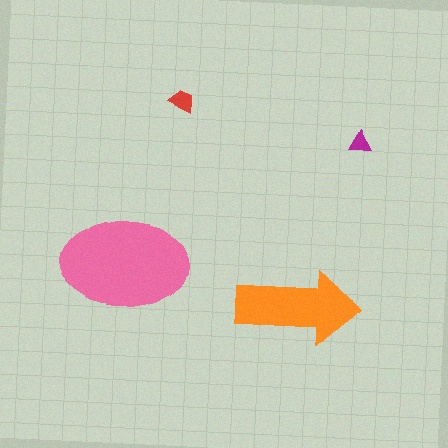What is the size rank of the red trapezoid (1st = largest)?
3rd.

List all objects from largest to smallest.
The pink ellipse, the orange arrow, the red trapezoid, the magenta triangle.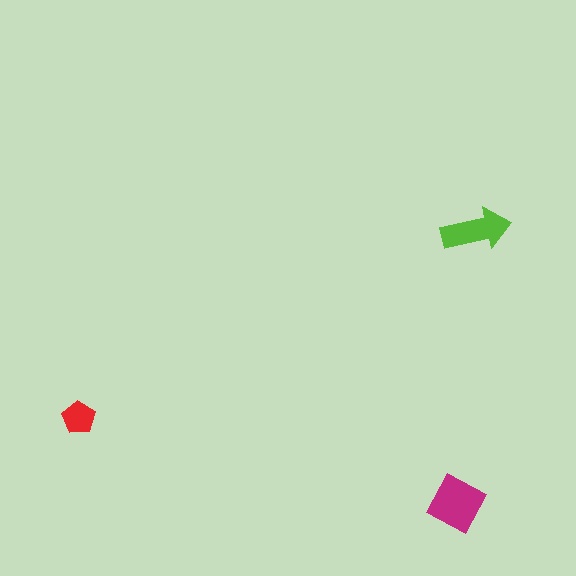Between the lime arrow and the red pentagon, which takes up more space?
The lime arrow.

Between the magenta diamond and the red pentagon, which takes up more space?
The magenta diamond.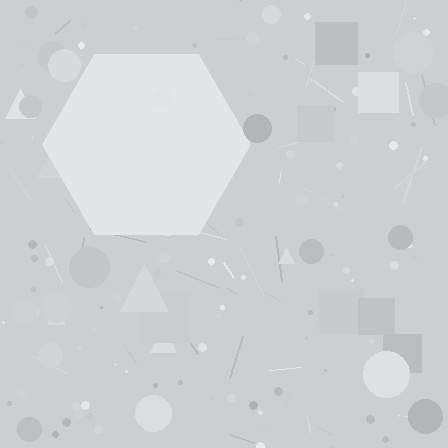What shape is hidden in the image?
A hexagon is hidden in the image.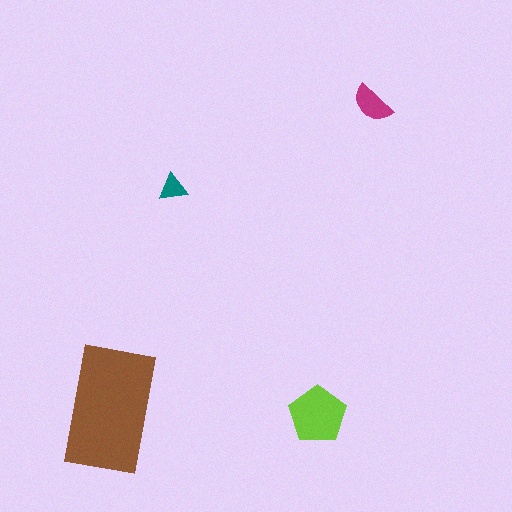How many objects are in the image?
There are 4 objects in the image.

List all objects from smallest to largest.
The teal triangle, the magenta semicircle, the lime pentagon, the brown rectangle.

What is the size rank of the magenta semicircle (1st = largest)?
3rd.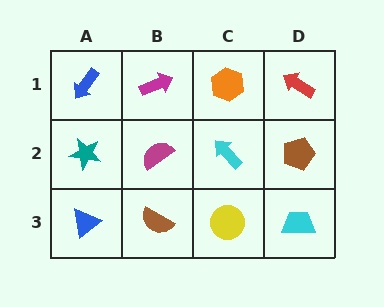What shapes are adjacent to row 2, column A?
A blue arrow (row 1, column A), a blue triangle (row 3, column A), a magenta semicircle (row 2, column B).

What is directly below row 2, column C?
A yellow circle.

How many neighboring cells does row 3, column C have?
3.